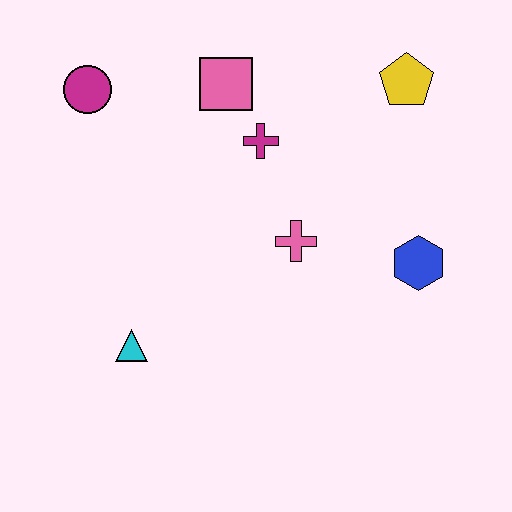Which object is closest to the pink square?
The magenta cross is closest to the pink square.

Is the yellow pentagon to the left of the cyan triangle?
No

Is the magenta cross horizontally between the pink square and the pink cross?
Yes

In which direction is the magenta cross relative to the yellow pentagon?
The magenta cross is to the left of the yellow pentagon.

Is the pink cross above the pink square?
No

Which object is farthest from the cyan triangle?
The yellow pentagon is farthest from the cyan triangle.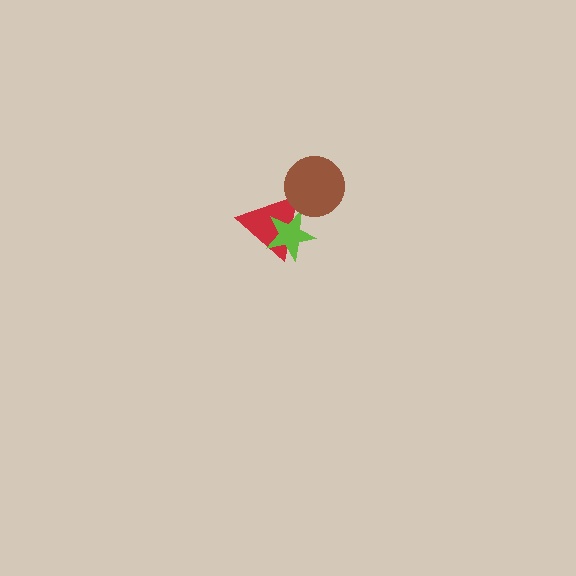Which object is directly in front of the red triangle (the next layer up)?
The lime star is directly in front of the red triangle.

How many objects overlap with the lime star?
1 object overlaps with the lime star.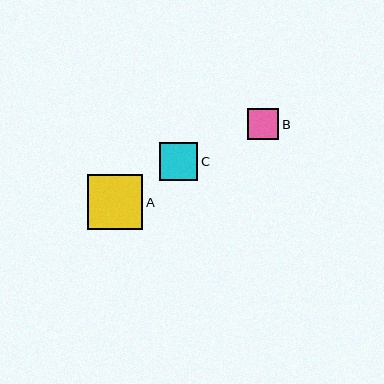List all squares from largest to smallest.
From largest to smallest: A, C, B.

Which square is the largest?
Square A is the largest with a size of approximately 55 pixels.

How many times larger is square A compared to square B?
Square A is approximately 1.8 times the size of square B.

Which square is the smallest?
Square B is the smallest with a size of approximately 31 pixels.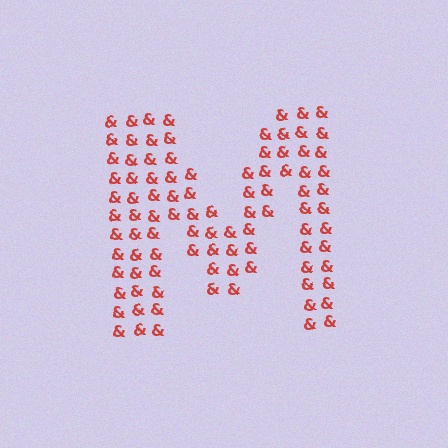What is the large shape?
The large shape is the letter M.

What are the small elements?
The small elements are ampersands.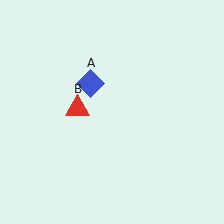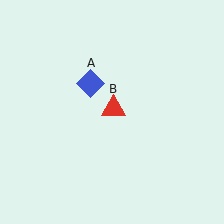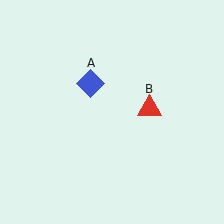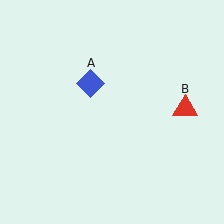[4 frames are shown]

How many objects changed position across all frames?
1 object changed position: red triangle (object B).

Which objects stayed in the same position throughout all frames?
Blue diamond (object A) remained stationary.